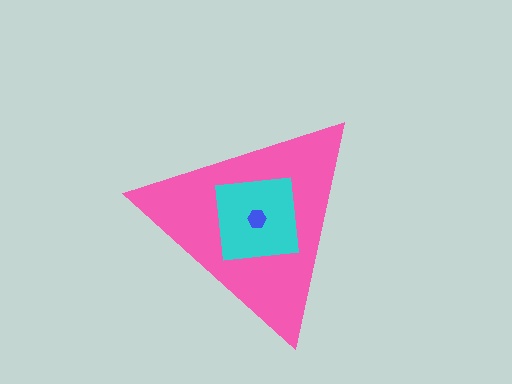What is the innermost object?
The blue hexagon.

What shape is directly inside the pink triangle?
The cyan square.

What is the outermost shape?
The pink triangle.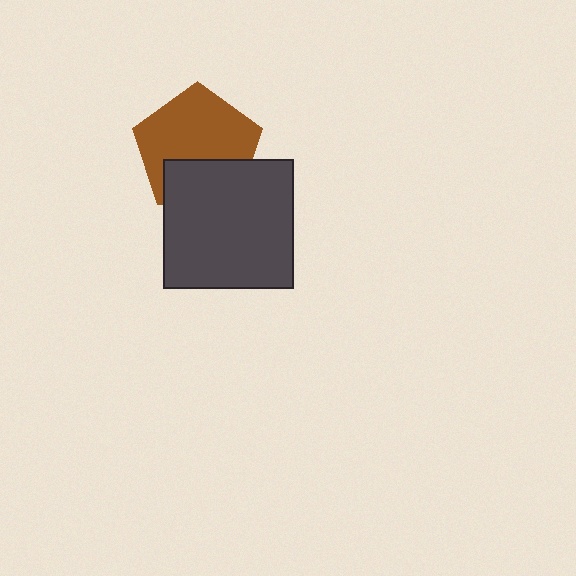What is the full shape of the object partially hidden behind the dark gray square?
The partially hidden object is a brown pentagon.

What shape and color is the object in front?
The object in front is a dark gray square.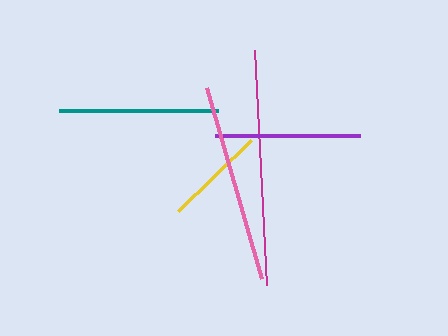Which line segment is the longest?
The magenta line is the longest at approximately 236 pixels.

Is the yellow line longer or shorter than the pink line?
The pink line is longer than the yellow line.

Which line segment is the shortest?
The yellow line is the shortest at approximately 102 pixels.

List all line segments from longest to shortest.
From longest to shortest: magenta, pink, teal, purple, yellow.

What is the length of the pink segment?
The pink segment is approximately 199 pixels long.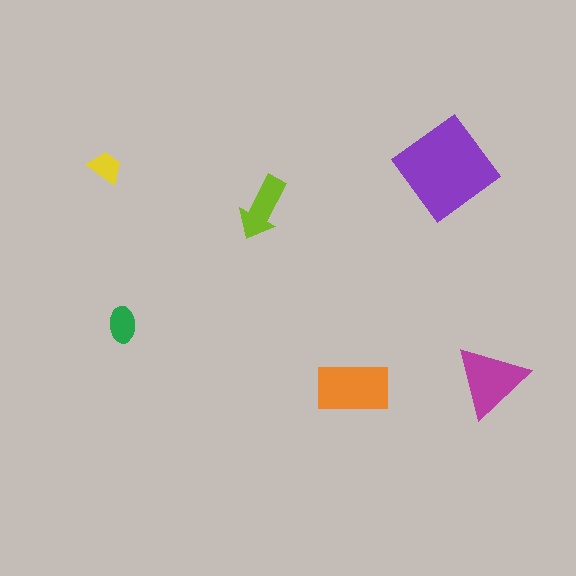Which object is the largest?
The purple diamond.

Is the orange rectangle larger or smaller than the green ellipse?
Larger.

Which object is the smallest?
The yellow trapezoid.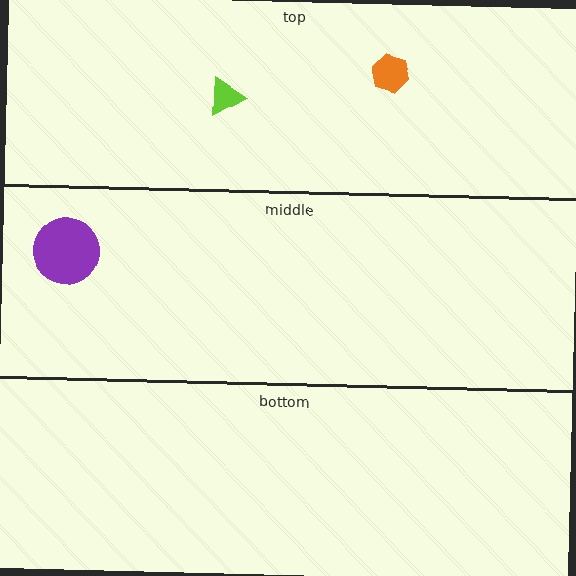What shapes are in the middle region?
The purple circle.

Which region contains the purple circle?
The middle region.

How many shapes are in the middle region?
1.